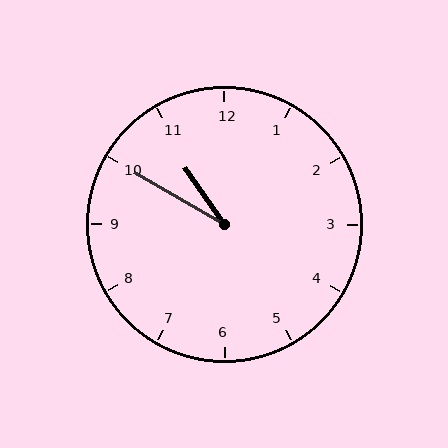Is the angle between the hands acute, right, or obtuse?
It is acute.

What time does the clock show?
10:50.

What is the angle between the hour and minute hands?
Approximately 25 degrees.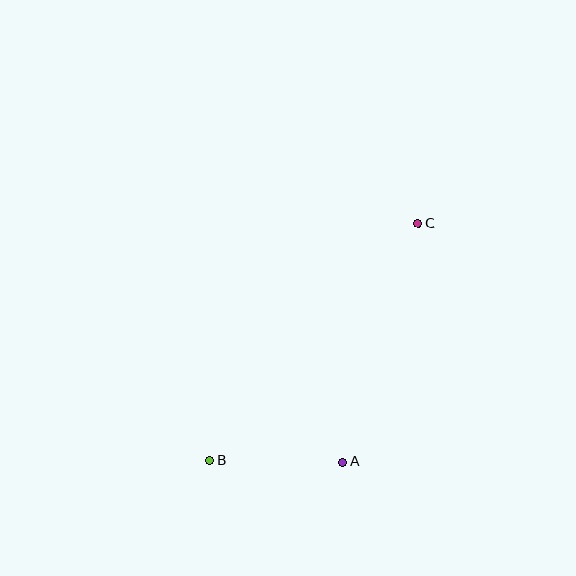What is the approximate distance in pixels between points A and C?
The distance between A and C is approximately 250 pixels.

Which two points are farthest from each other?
Points B and C are farthest from each other.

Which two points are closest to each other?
Points A and B are closest to each other.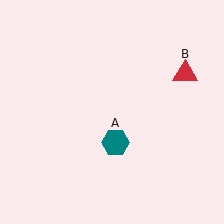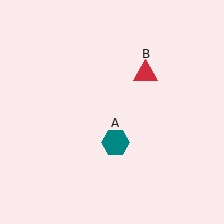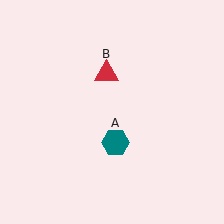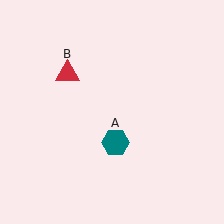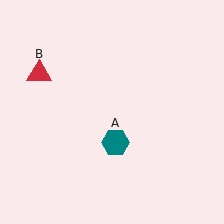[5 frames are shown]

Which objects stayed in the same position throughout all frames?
Teal hexagon (object A) remained stationary.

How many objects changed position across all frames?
1 object changed position: red triangle (object B).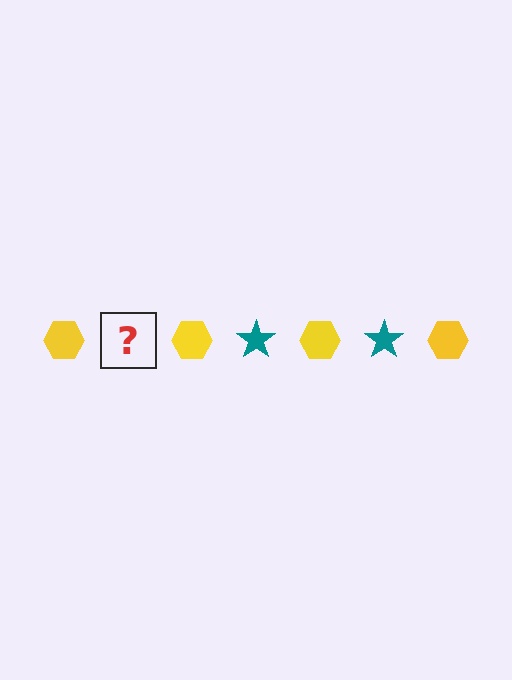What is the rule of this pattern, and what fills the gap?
The rule is that the pattern alternates between yellow hexagon and teal star. The gap should be filled with a teal star.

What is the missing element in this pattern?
The missing element is a teal star.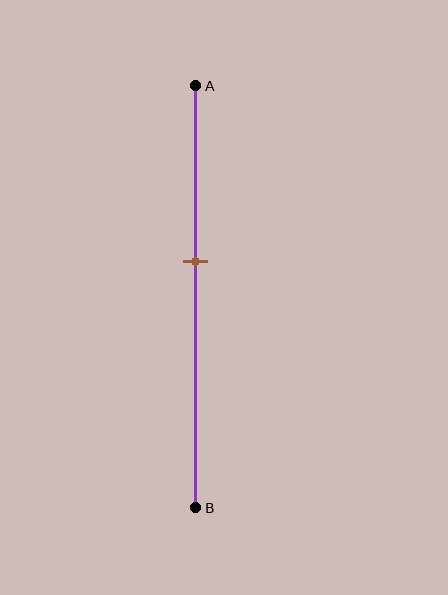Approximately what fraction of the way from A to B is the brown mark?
The brown mark is approximately 40% of the way from A to B.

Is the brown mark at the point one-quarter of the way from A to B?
No, the mark is at about 40% from A, not at the 25% one-quarter point.